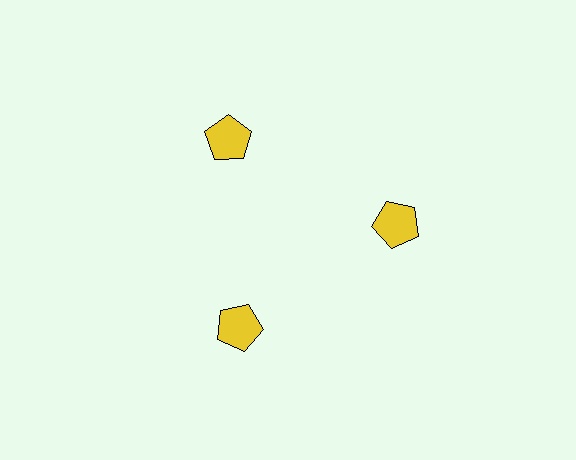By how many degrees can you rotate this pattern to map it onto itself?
The pattern maps onto itself every 120 degrees of rotation.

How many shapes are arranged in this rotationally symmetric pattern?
There are 3 shapes, arranged in 3 groups of 1.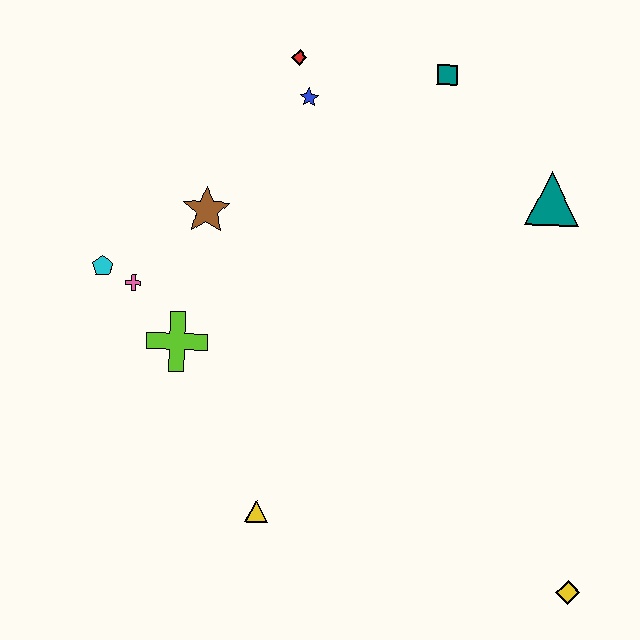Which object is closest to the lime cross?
The pink cross is closest to the lime cross.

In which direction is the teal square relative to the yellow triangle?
The teal square is above the yellow triangle.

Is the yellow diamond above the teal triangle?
No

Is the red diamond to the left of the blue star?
Yes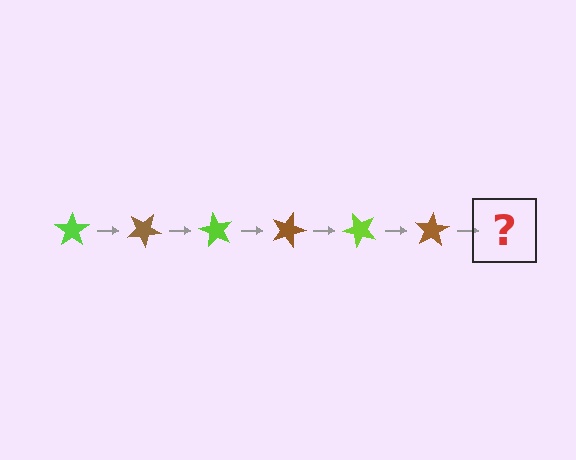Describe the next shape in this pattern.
It should be a lime star, rotated 180 degrees from the start.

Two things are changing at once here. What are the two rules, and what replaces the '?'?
The two rules are that it rotates 30 degrees each step and the color cycles through lime and brown. The '?' should be a lime star, rotated 180 degrees from the start.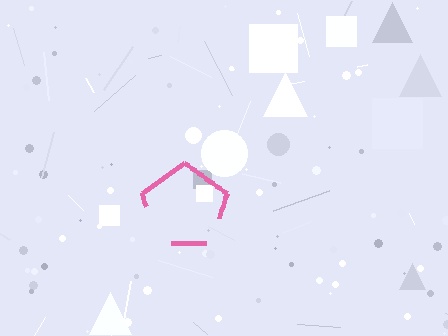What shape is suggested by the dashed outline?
The dashed outline suggests a pentagon.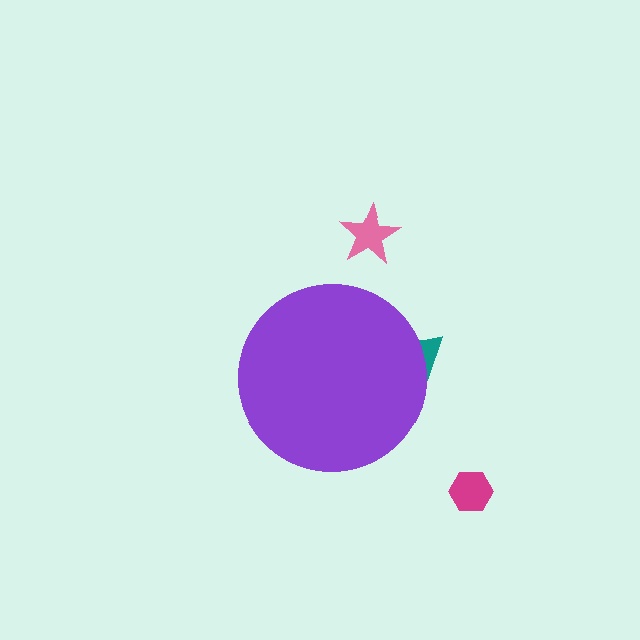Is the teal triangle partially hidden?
Yes, the teal triangle is partially hidden behind the purple circle.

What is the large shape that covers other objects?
A purple circle.